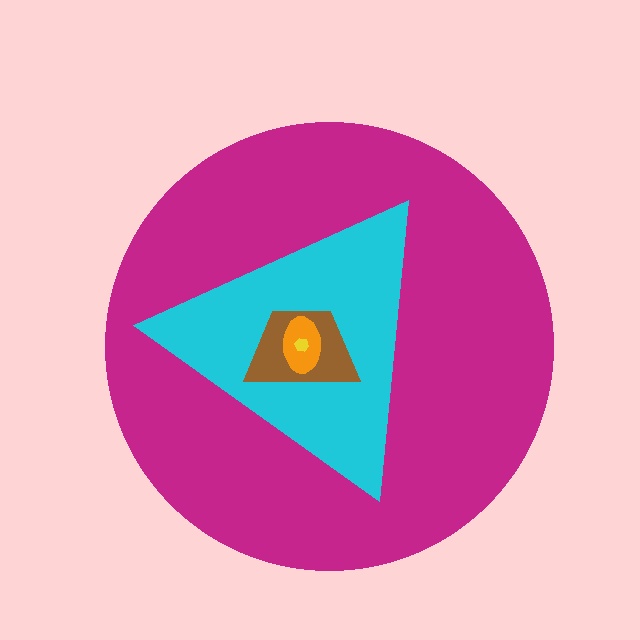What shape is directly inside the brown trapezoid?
The orange ellipse.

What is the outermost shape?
The magenta circle.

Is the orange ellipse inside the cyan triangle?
Yes.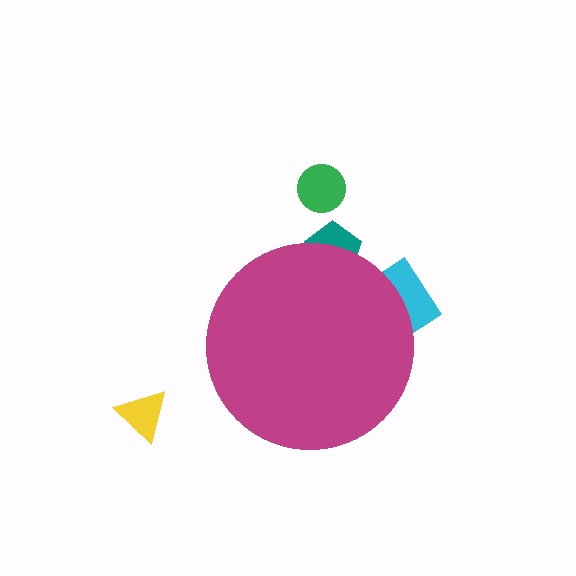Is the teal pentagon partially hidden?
Yes, the teal pentagon is partially hidden behind the magenta circle.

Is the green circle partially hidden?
No, the green circle is fully visible.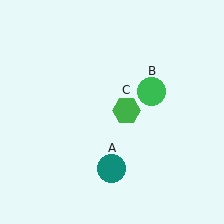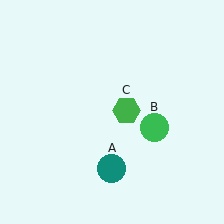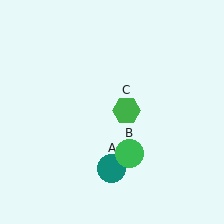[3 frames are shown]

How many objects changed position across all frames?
1 object changed position: green circle (object B).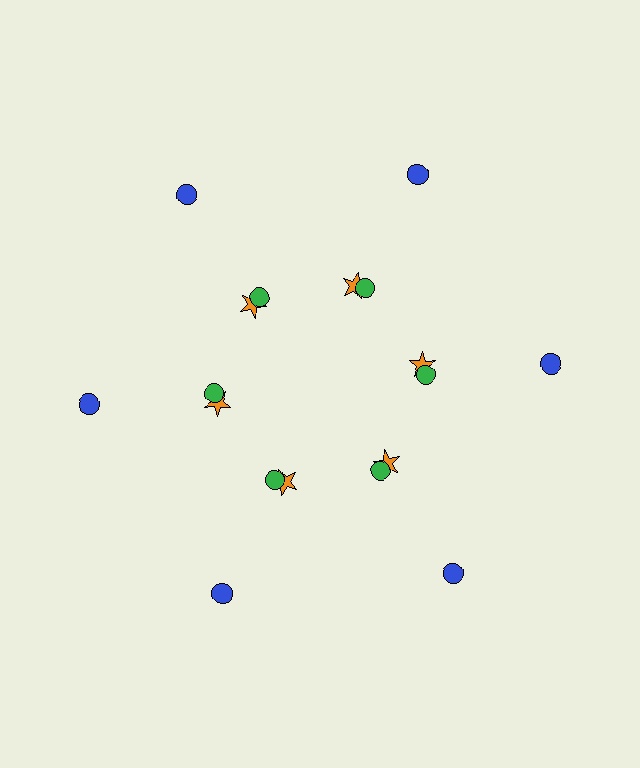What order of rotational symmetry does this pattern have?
This pattern has 6-fold rotational symmetry.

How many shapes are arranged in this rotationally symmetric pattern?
There are 18 shapes, arranged in 6 groups of 3.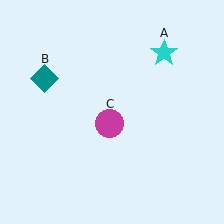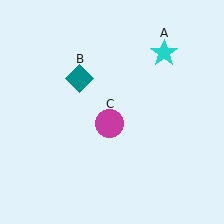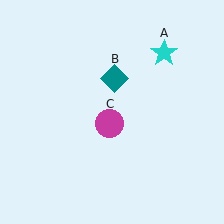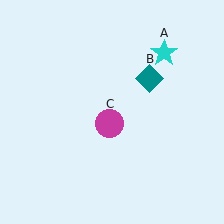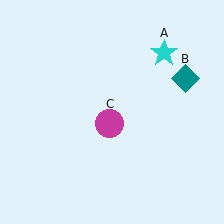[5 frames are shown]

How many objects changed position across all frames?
1 object changed position: teal diamond (object B).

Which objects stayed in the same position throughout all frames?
Cyan star (object A) and magenta circle (object C) remained stationary.